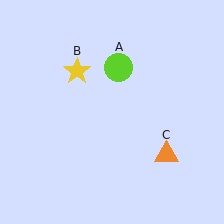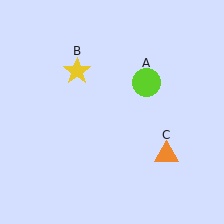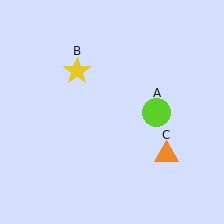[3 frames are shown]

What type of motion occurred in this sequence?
The lime circle (object A) rotated clockwise around the center of the scene.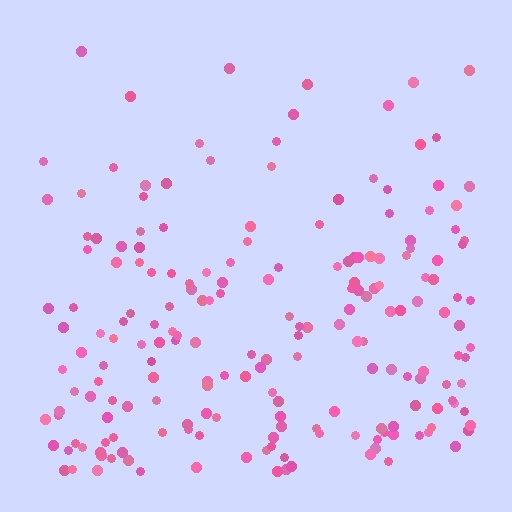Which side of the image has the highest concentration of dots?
The bottom.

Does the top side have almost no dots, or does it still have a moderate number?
Still a moderate number, just noticeably fewer than the bottom.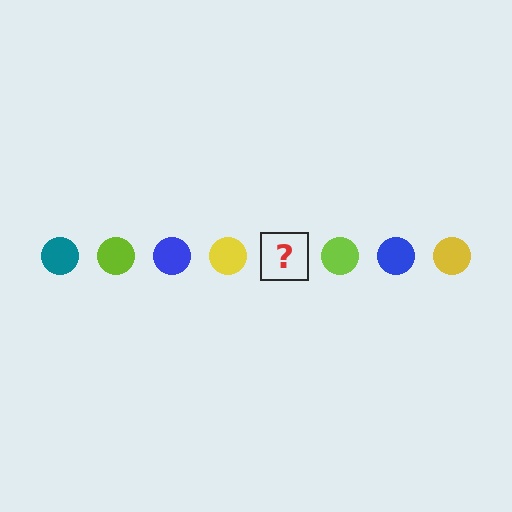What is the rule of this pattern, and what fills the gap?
The rule is that the pattern cycles through teal, lime, blue, yellow circles. The gap should be filled with a teal circle.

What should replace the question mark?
The question mark should be replaced with a teal circle.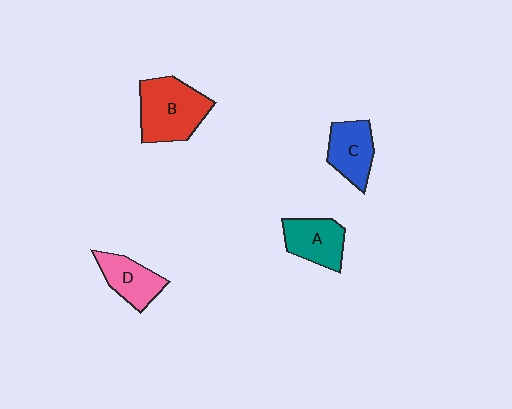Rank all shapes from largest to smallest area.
From largest to smallest: B (red), A (teal), C (blue), D (pink).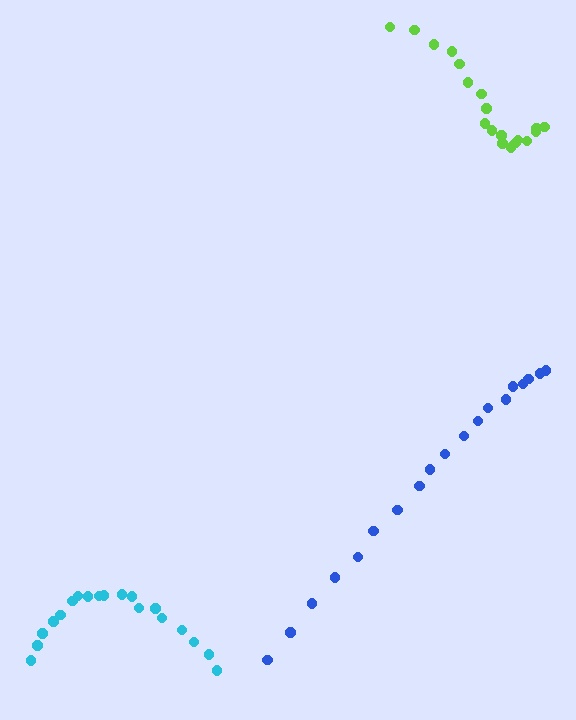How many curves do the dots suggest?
There are 3 distinct paths.